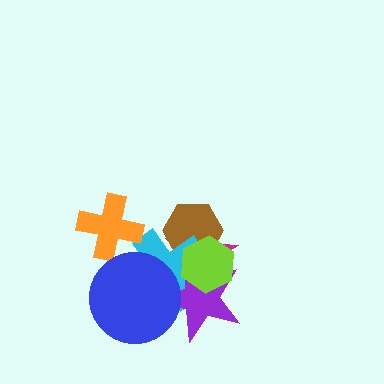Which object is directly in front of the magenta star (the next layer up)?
The brown hexagon is directly in front of the magenta star.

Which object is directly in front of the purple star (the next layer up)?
The blue circle is directly in front of the purple star.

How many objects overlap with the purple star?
5 objects overlap with the purple star.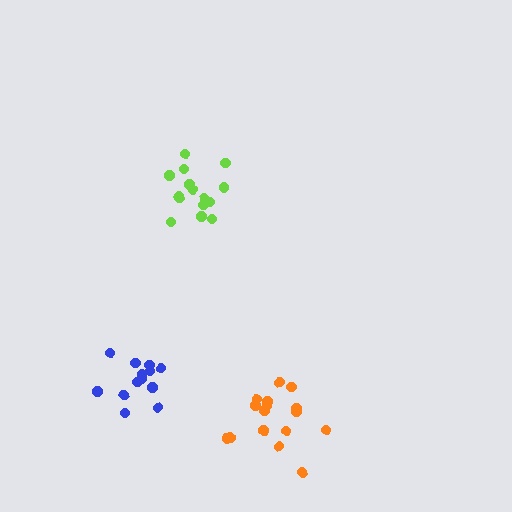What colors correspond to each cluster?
The clusters are colored: orange, lime, blue.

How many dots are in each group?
Group 1: 16 dots, Group 2: 16 dots, Group 3: 13 dots (45 total).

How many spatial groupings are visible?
There are 3 spatial groupings.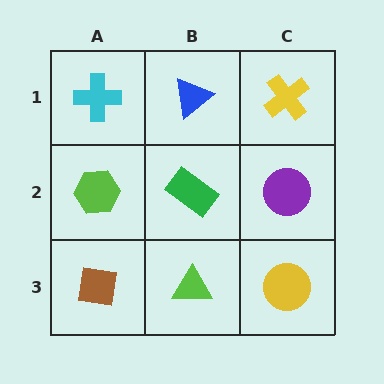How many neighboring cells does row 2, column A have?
3.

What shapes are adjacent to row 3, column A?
A lime hexagon (row 2, column A), a lime triangle (row 3, column B).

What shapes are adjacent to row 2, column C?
A yellow cross (row 1, column C), a yellow circle (row 3, column C), a green rectangle (row 2, column B).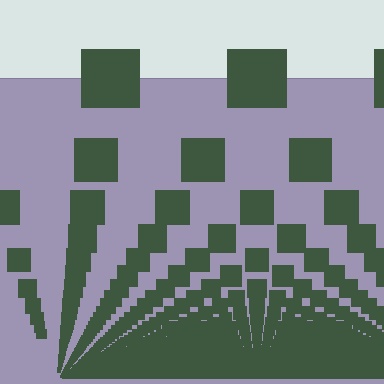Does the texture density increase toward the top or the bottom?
Density increases toward the bottom.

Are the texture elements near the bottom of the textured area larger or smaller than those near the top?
Smaller. The gradient is inverted — elements near the bottom are smaller and denser.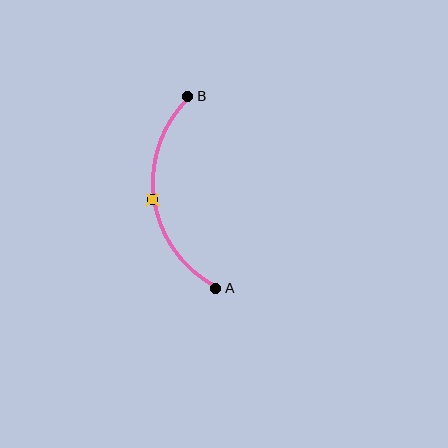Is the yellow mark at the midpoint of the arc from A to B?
Yes. The yellow mark lies on the arc at equal arc-length from both A and B — it is the arc midpoint.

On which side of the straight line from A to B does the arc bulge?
The arc bulges to the left of the straight line connecting A and B.